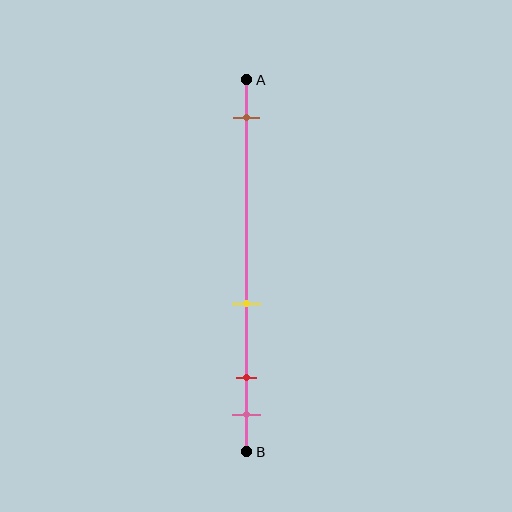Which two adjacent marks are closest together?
The red and pink marks are the closest adjacent pair.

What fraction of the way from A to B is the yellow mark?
The yellow mark is approximately 60% (0.6) of the way from A to B.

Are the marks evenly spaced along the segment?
No, the marks are not evenly spaced.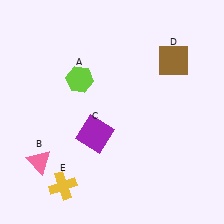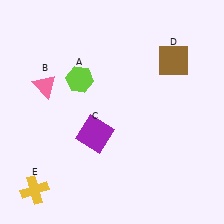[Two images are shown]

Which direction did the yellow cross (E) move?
The yellow cross (E) moved left.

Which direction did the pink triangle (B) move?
The pink triangle (B) moved up.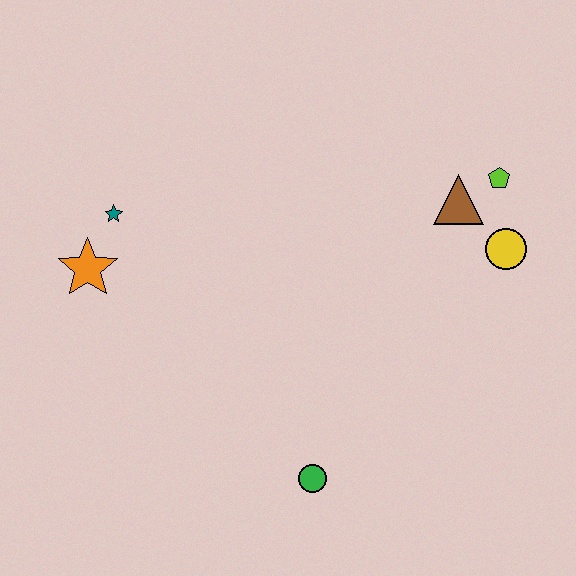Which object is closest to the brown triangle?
The lime pentagon is closest to the brown triangle.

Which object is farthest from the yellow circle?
The orange star is farthest from the yellow circle.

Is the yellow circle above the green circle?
Yes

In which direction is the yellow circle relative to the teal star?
The yellow circle is to the right of the teal star.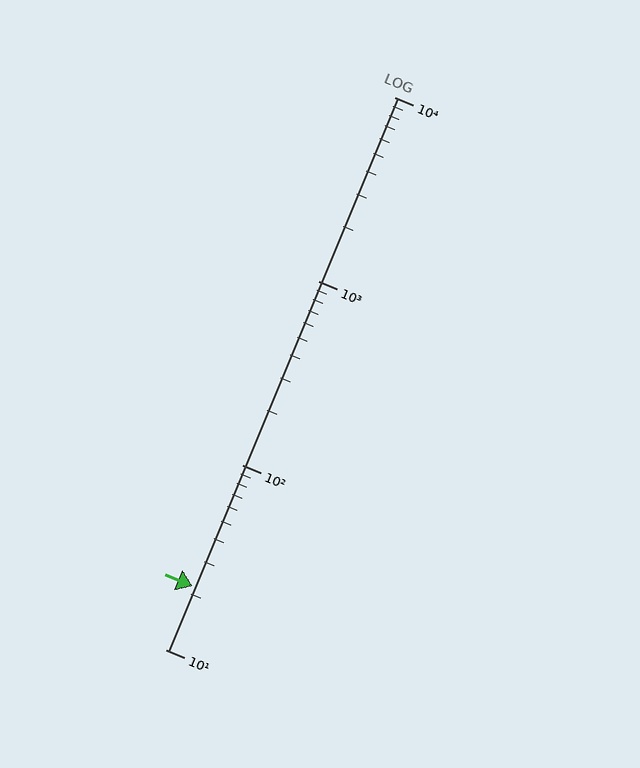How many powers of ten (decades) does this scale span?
The scale spans 3 decades, from 10 to 10000.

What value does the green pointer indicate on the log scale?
The pointer indicates approximately 22.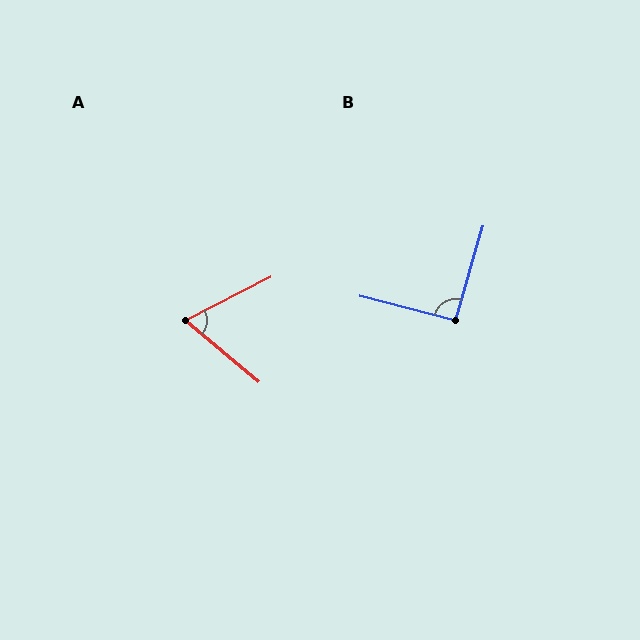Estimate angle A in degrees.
Approximately 67 degrees.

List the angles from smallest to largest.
A (67°), B (92°).